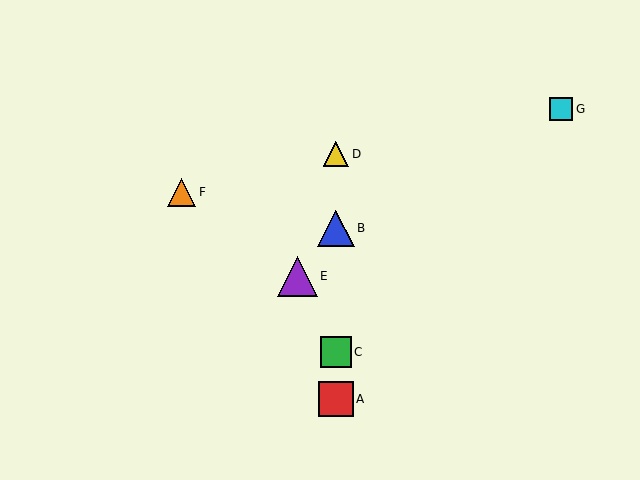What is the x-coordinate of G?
Object G is at x≈561.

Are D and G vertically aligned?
No, D is at x≈336 and G is at x≈561.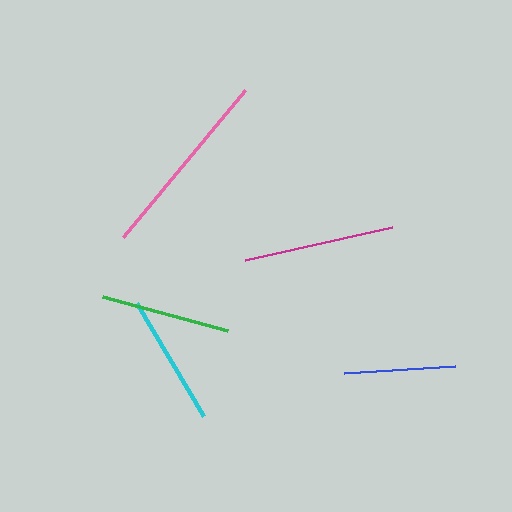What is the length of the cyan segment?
The cyan segment is approximately 132 pixels long.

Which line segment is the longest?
The pink line is the longest at approximately 191 pixels.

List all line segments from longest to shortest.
From longest to shortest: pink, magenta, cyan, green, blue.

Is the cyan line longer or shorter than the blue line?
The cyan line is longer than the blue line.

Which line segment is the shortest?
The blue line is the shortest at approximately 111 pixels.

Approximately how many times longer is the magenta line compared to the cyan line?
The magenta line is approximately 1.1 times the length of the cyan line.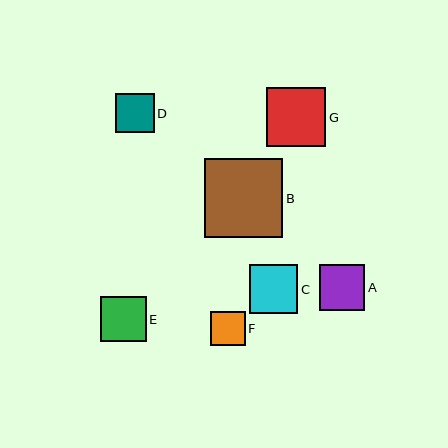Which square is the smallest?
Square F is the smallest with a size of approximately 35 pixels.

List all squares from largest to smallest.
From largest to smallest: B, G, C, E, A, D, F.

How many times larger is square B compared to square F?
Square B is approximately 2.3 times the size of square F.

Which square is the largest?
Square B is the largest with a size of approximately 78 pixels.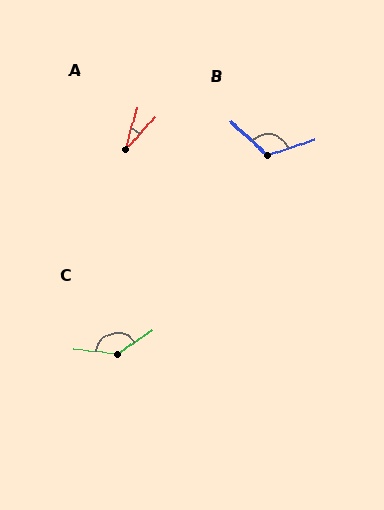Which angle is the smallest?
A, at approximately 26 degrees.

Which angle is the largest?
C, at approximately 138 degrees.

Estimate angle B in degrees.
Approximately 119 degrees.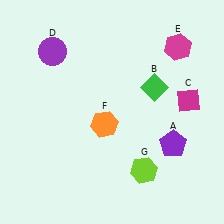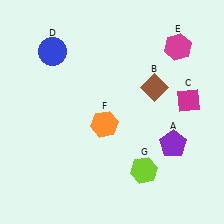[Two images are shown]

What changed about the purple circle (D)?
In Image 1, D is purple. In Image 2, it changed to blue.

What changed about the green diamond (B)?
In Image 1, B is green. In Image 2, it changed to brown.